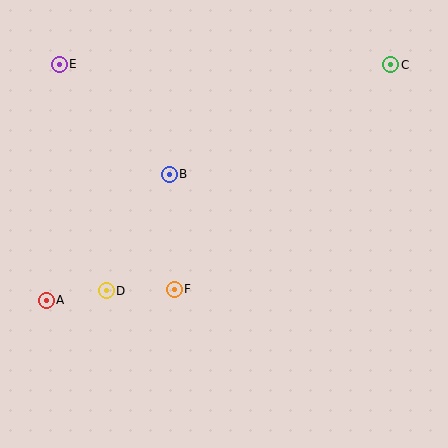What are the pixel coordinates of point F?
Point F is at (174, 289).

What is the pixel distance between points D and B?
The distance between D and B is 132 pixels.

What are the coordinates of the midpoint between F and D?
The midpoint between F and D is at (140, 290).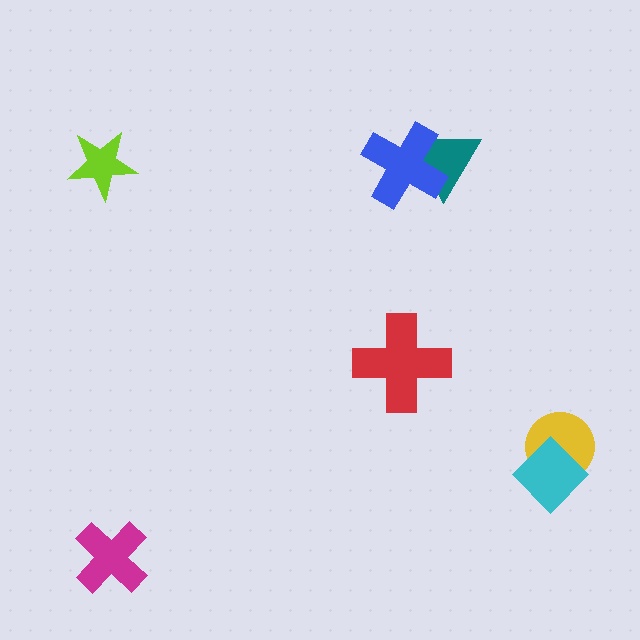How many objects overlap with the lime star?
0 objects overlap with the lime star.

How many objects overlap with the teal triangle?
1 object overlaps with the teal triangle.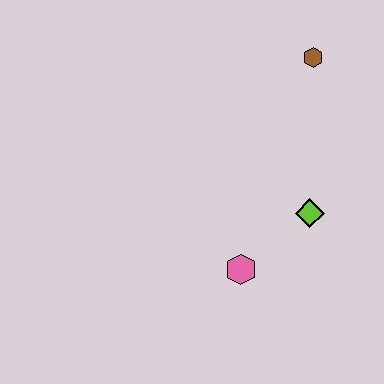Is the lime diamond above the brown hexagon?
No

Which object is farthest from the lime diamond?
The brown hexagon is farthest from the lime diamond.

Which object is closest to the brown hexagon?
The lime diamond is closest to the brown hexagon.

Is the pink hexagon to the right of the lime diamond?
No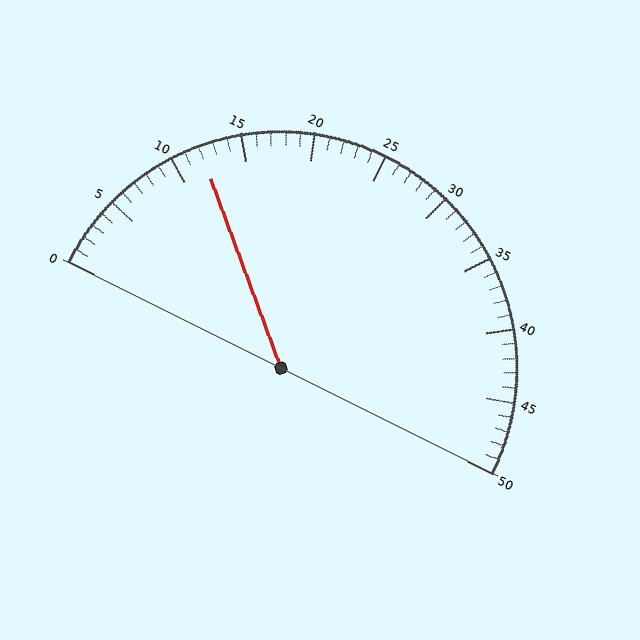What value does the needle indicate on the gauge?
The needle indicates approximately 12.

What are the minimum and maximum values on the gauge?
The gauge ranges from 0 to 50.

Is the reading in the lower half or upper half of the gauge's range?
The reading is in the lower half of the range (0 to 50).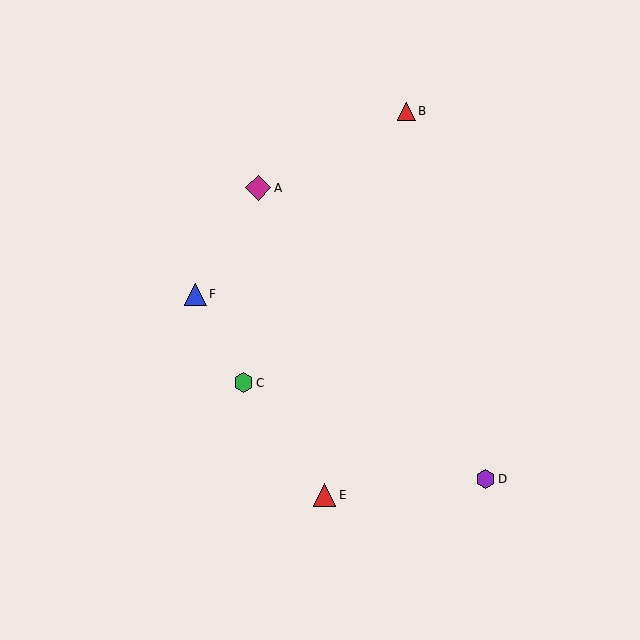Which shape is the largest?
The magenta diamond (labeled A) is the largest.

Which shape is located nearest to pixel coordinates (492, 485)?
The purple hexagon (labeled D) at (486, 479) is nearest to that location.